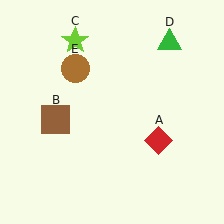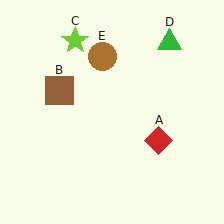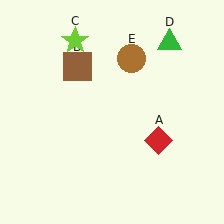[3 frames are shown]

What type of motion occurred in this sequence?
The brown square (object B), brown circle (object E) rotated clockwise around the center of the scene.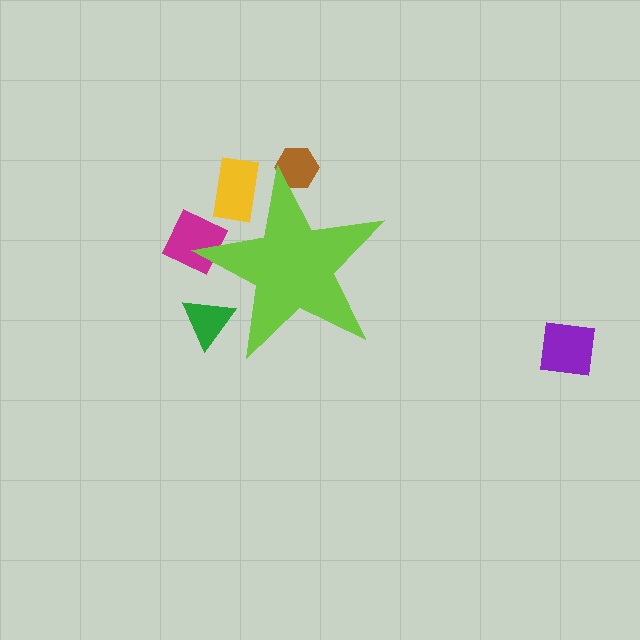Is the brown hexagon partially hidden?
Yes, the brown hexagon is partially hidden behind the lime star.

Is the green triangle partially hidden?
Yes, the green triangle is partially hidden behind the lime star.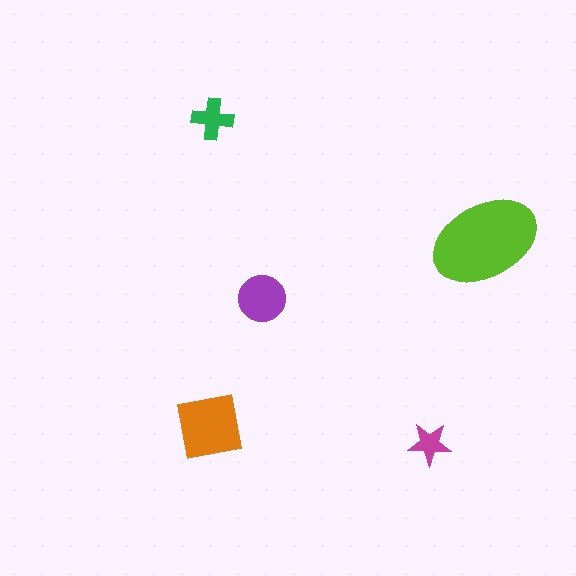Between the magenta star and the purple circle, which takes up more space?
The purple circle.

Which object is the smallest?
The magenta star.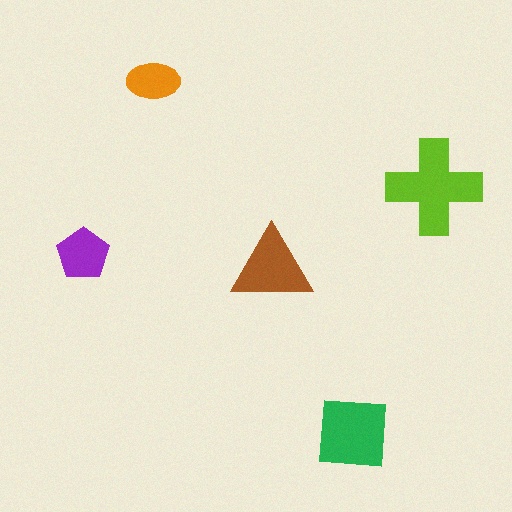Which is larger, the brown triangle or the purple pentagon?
The brown triangle.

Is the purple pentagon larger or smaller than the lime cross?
Smaller.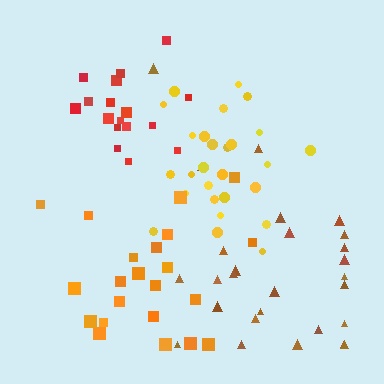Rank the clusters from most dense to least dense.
yellow, red, brown, orange.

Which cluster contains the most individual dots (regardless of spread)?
Brown (27).